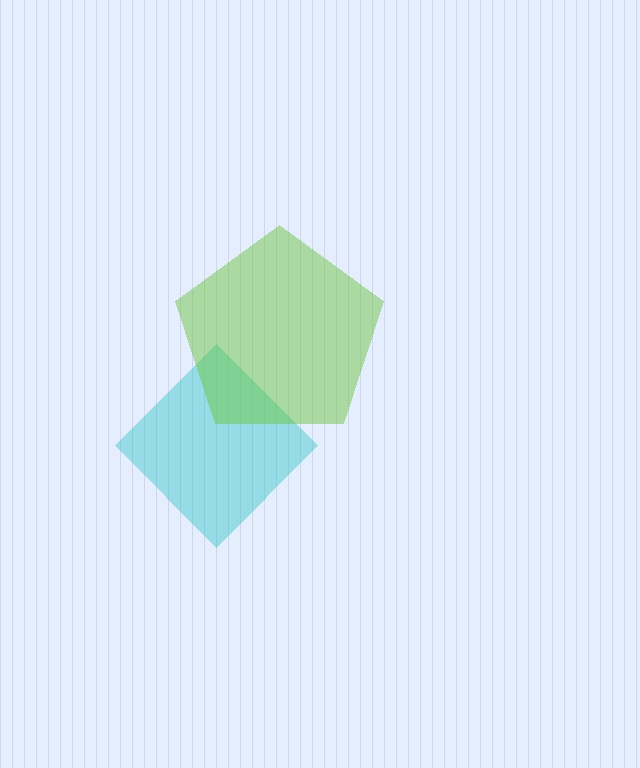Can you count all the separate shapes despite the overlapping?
Yes, there are 2 separate shapes.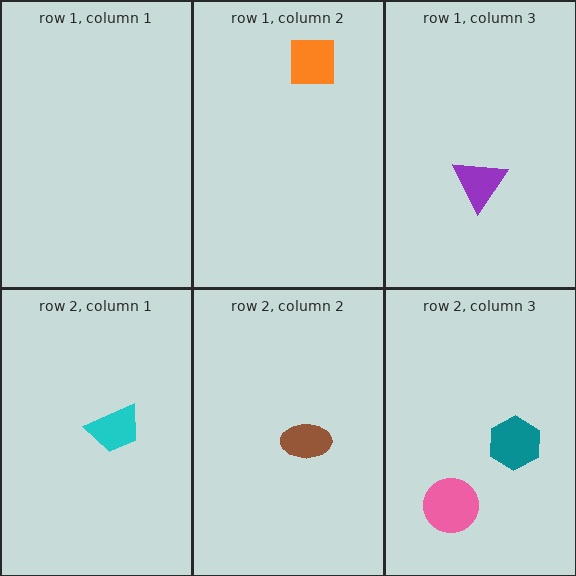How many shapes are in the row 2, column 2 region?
1.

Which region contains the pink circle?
The row 2, column 3 region.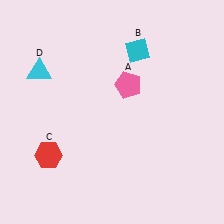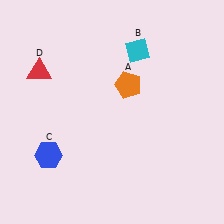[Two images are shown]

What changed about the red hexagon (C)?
In Image 1, C is red. In Image 2, it changed to blue.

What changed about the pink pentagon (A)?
In Image 1, A is pink. In Image 2, it changed to orange.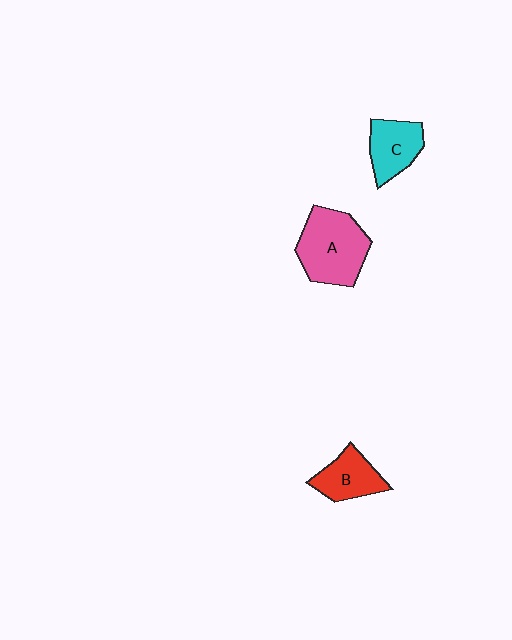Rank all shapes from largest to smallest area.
From largest to smallest: A (pink), C (cyan), B (red).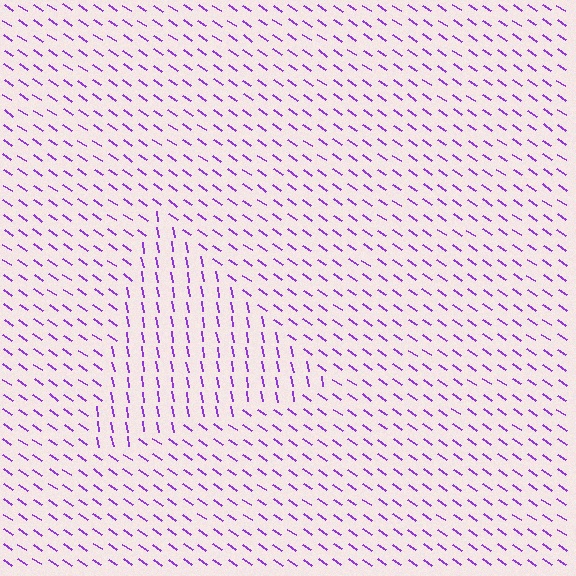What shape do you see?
I see a triangle.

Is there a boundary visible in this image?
Yes, there is a texture boundary formed by a change in line orientation.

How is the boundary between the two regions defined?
The boundary is defined purely by a change in line orientation (approximately 45 degrees difference). All lines are the same color and thickness.